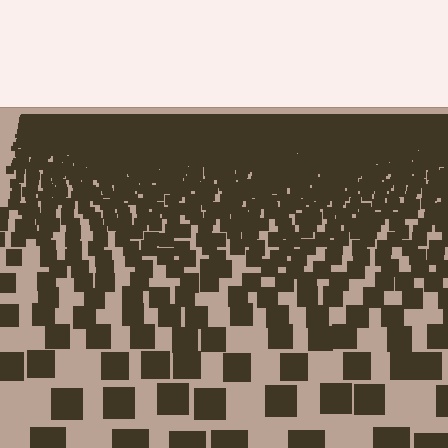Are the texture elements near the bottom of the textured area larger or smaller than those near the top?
Larger. Near the bottom, elements are closer to the viewer and appear at a bigger on-screen size.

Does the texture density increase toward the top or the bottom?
Density increases toward the top.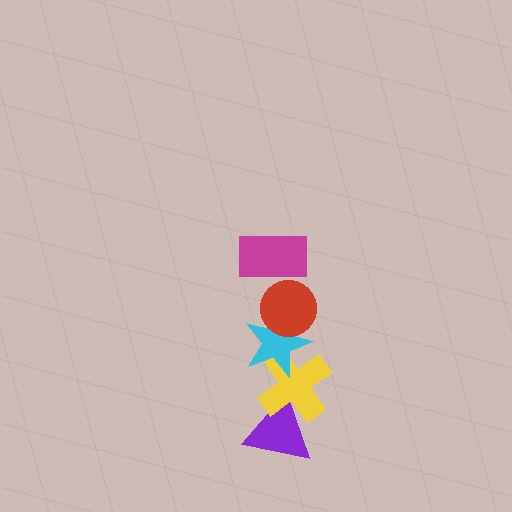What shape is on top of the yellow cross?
The cyan star is on top of the yellow cross.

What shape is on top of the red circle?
The magenta rectangle is on top of the red circle.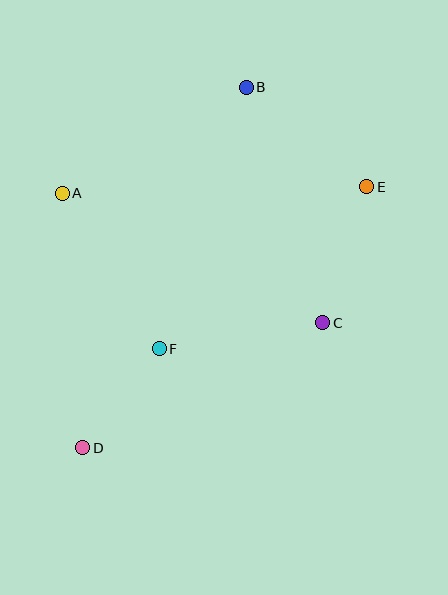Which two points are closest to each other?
Points D and F are closest to each other.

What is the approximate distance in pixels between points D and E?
The distance between D and E is approximately 386 pixels.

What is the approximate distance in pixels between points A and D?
The distance between A and D is approximately 255 pixels.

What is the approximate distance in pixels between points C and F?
The distance between C and F is approximately 166 pixels.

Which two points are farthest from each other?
Points B and D are farthest from each other.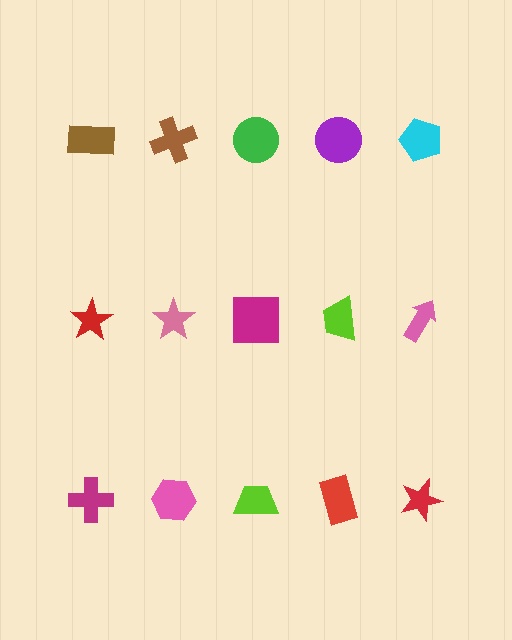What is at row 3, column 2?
A pink hexagon.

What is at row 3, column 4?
A red rectangle.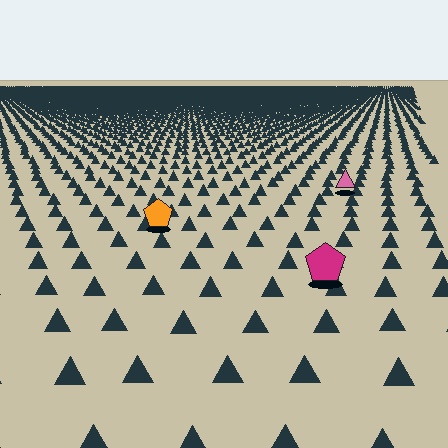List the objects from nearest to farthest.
From nearest to farthest: the magenta pentagon, the orange pentagon, the pink triangle.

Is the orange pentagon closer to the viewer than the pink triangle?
Yes. The orange pentagon is closer — you can tell from the texture gradient: the ground texture is coarser near it.